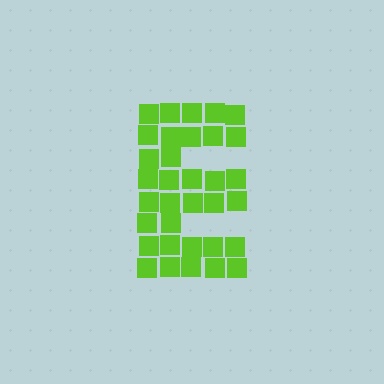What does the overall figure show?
The overall figure shows the letter E.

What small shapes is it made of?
It is made of small squares.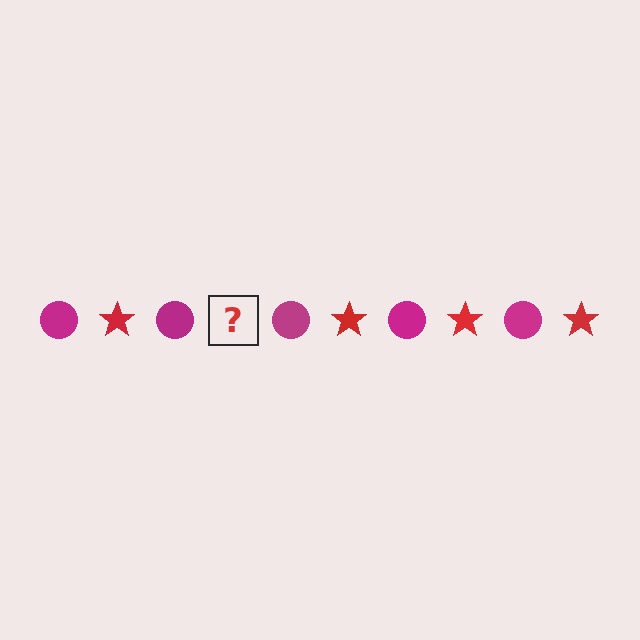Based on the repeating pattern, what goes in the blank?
The blank should be a red star.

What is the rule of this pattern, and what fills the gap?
The rule is that the pattern alternates between magenta circle and red star. The gap should be filled with a red star.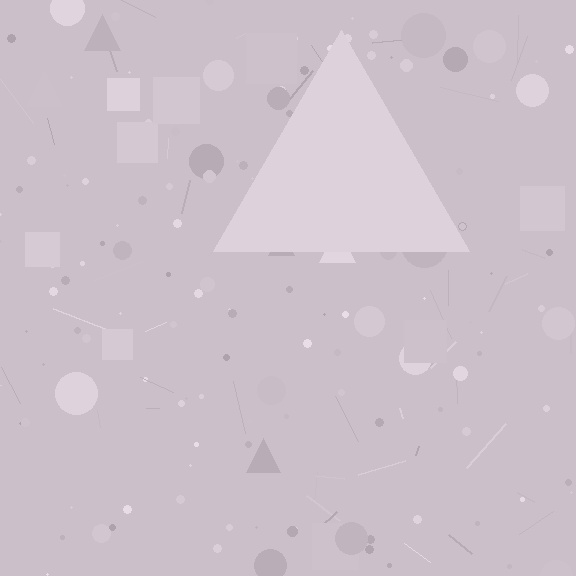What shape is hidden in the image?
A triangle is hidden in the image.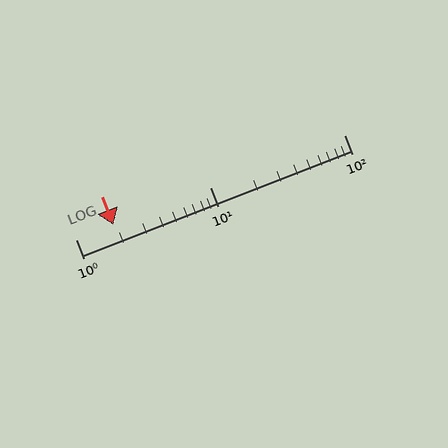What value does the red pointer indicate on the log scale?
The pointer indicates approximately 1.9.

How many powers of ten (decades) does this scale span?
The scale spans 2 decades, from 1 to 100.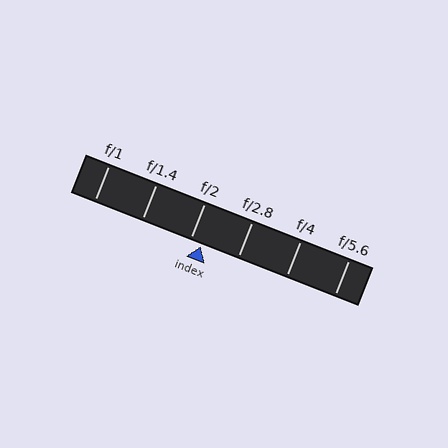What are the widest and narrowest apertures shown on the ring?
The widest aperture shown is f/1 and the narrowest is f/5.6.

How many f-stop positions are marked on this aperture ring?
There are 6 f-stop positions marked.